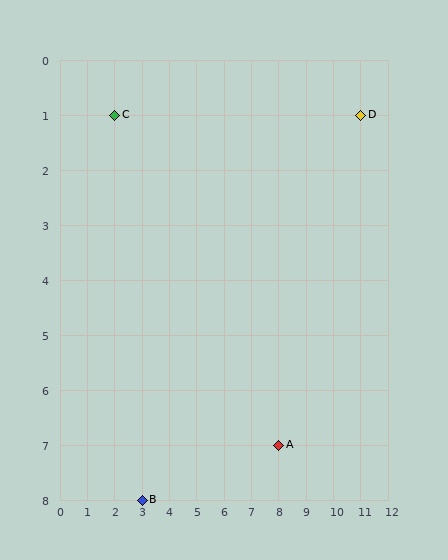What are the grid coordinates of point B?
Point B is at grid coordinates (3, 8).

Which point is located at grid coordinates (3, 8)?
Point B is at (3, 8).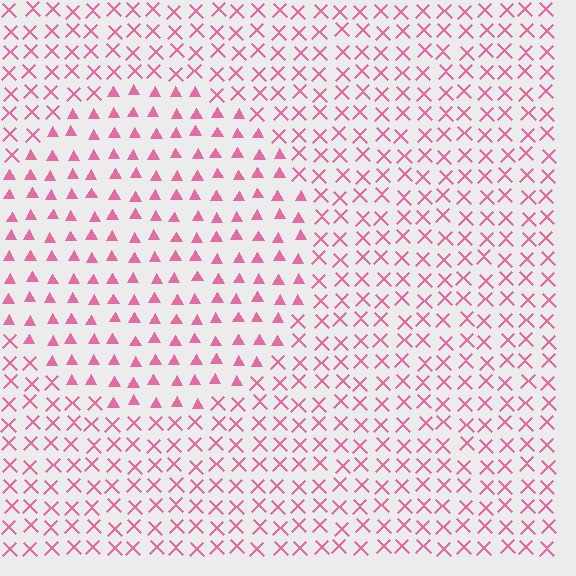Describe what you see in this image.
The image is filled with small pink elements arranged in a uniform grid. A circle-shaped region contains triangles, while the surrounding area contains X marks. The boundary is defined purely by the change in element shape.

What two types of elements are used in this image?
The image uses triangles inside the circle region and X marks outside it.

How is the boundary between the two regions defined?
The boundary is defined by a change in element shape: triangles inside vs. X marks outside. All elements share the same color and spacing.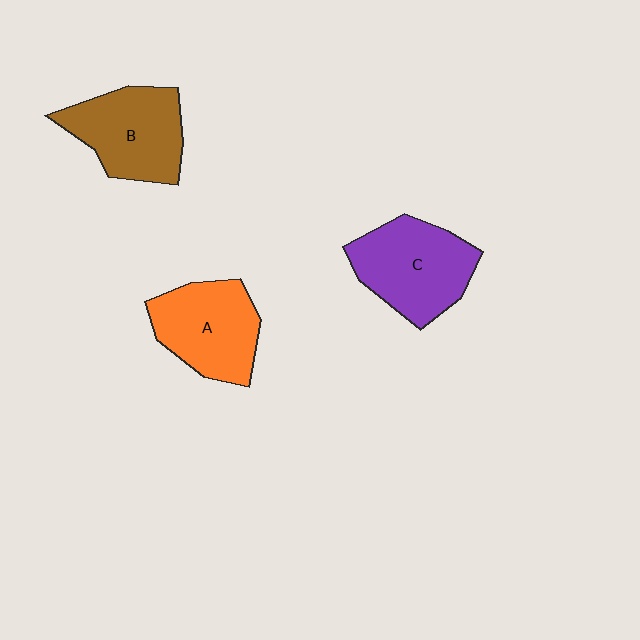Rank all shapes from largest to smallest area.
From largest to smallest: C (purple), B (brown), A (orange).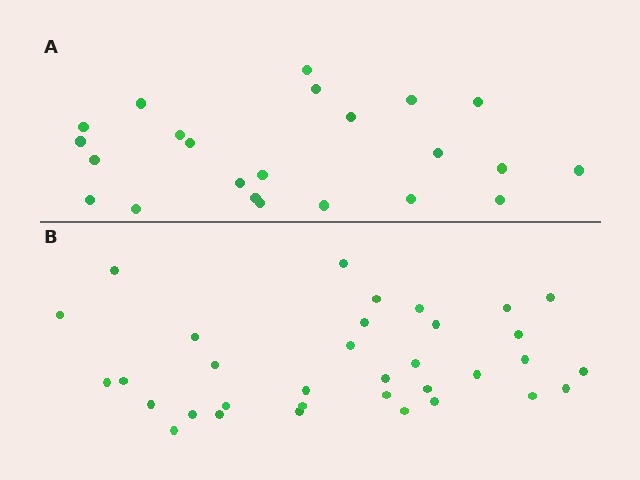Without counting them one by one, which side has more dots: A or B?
Region B (the bottom region) has more dots.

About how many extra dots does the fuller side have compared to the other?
Region B has roughly 12 or so more dots than region A.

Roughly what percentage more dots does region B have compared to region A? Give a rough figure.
About 50% more.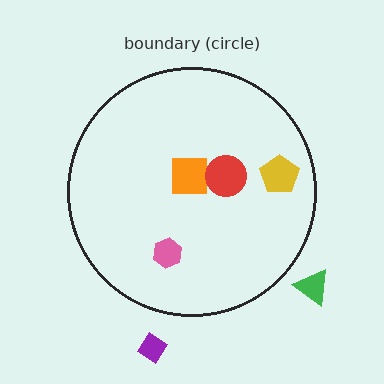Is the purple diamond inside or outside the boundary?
Outside.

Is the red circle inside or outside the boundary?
Inside.